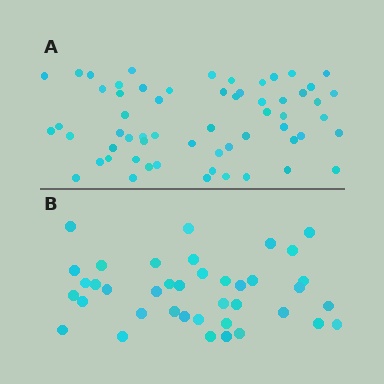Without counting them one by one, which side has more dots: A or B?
Region A (the top region) has more dots.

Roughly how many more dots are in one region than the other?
Region A has approximately 20 more dots than region B.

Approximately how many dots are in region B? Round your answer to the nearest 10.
About 40 dots. (The exact count is 39, which rounds to 40.)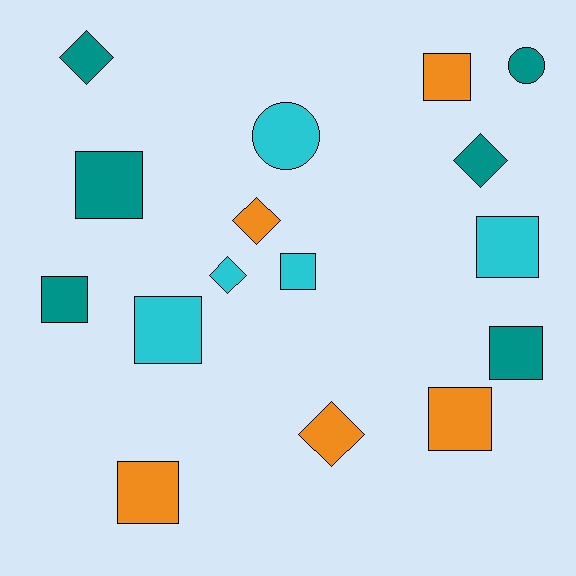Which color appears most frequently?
Teal, with 6 objects.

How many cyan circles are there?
There is 1 cyan circle.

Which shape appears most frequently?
Square, with 9 objects.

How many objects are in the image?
There are 16 objects.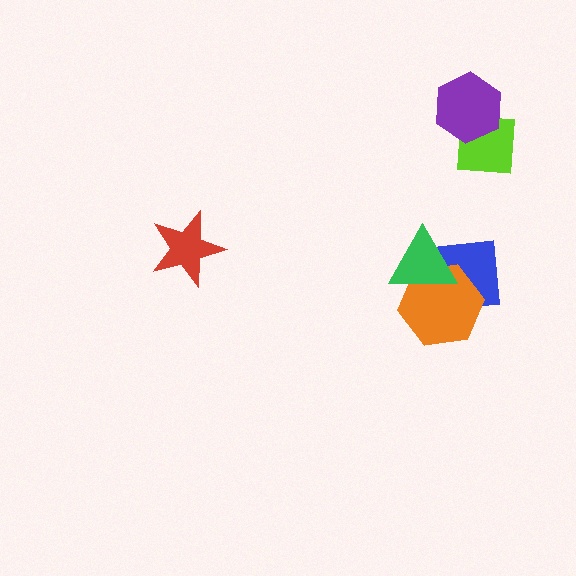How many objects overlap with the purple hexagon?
1 object overlaps with the purple hexagon.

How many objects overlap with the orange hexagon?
2 objects overlap with the orange hexagon.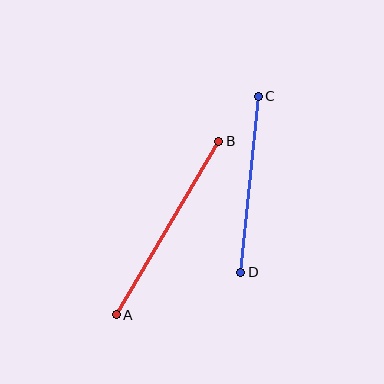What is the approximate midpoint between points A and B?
The midpoint is at approximately (168, 228) pixels.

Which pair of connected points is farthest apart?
Points A and B are farthest apart.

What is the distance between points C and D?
The distance is approximately 177 pixels.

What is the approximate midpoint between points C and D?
The midpoint is at approximately (249, 184) pixels.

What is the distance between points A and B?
The distance is approximately 201 pixels.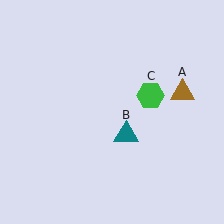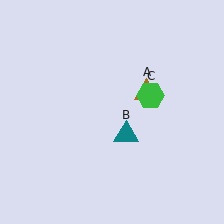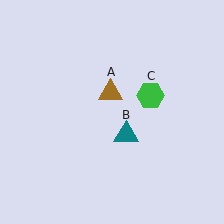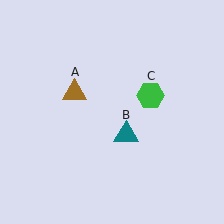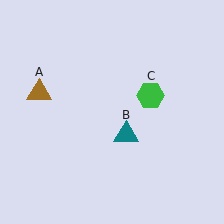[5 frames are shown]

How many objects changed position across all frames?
1 object changed position: brown triangle (object A).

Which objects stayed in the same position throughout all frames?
Teal triangle (object B) and green hexagon (object C) remained stationary.